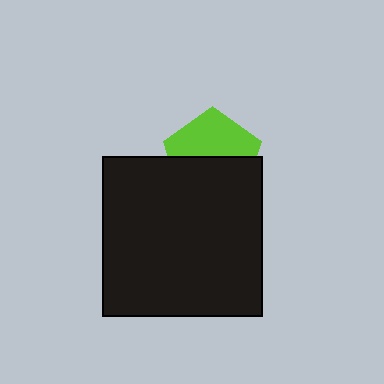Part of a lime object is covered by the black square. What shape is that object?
It is a pentagon.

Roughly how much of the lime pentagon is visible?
About half of it is visible (roughly 48%).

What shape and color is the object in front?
The object in front is a black square.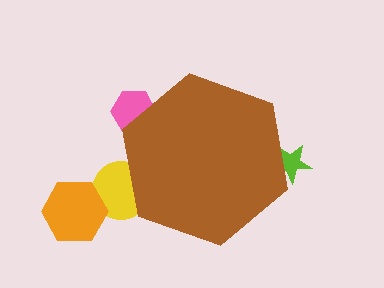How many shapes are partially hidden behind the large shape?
3 shapes are partially hidden.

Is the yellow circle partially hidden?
Yes, the yellow circle is partially hidden behind the brown hexagon.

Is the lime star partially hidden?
Yes, the lime star is partially hidden behind the brown hexagon.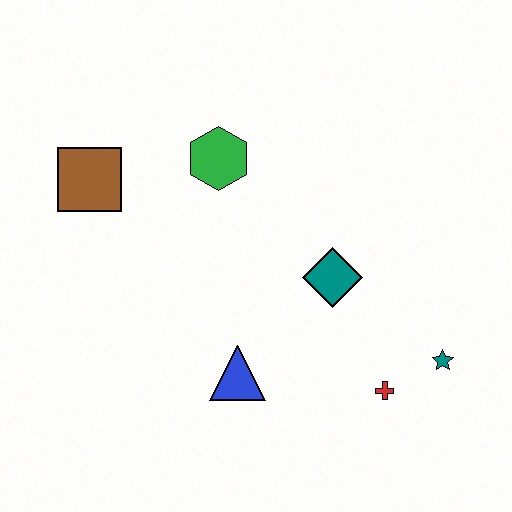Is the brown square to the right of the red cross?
No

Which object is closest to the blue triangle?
The teal diamond is closest to the blue triangle.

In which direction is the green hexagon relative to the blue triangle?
The green hexagon is above the blue triangle.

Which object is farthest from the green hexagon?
The teal star is farthest from the green hexagon.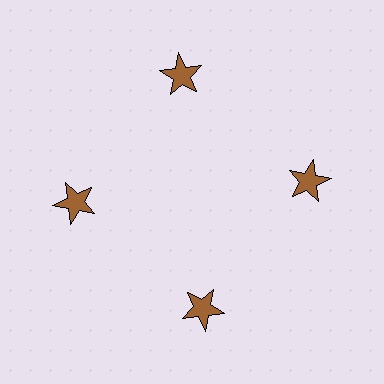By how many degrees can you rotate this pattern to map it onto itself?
The pattern maps onto itself every 90 degrees of rotation.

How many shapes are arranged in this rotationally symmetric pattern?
There are 4 shapes, arranged in 4 groups of 1.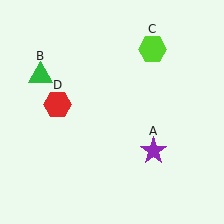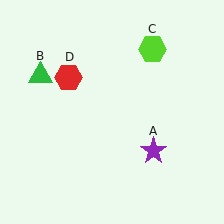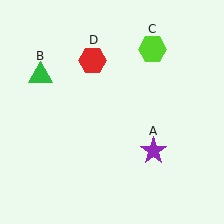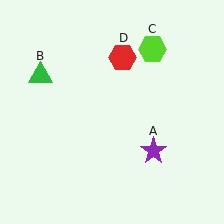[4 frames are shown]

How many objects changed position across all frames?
1 object changed position: red hexagon (object D).